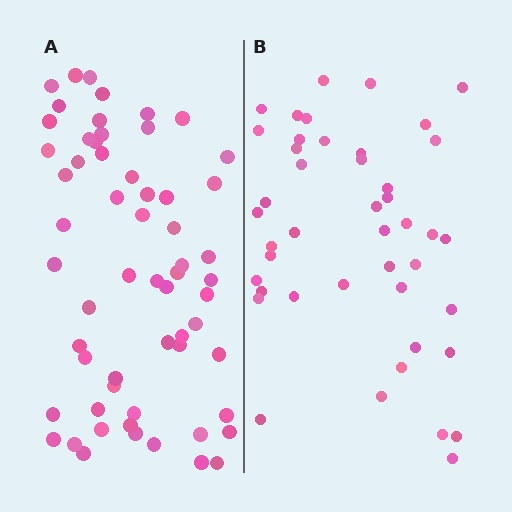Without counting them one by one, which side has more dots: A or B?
Region A (the left region) has more dots.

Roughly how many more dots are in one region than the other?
Region A has approximately 15 more dots than region B.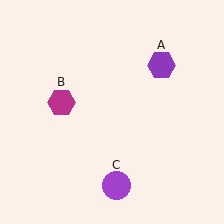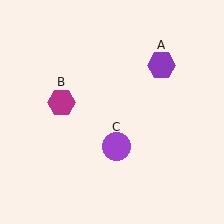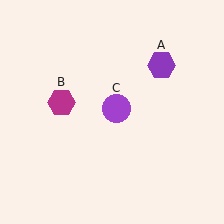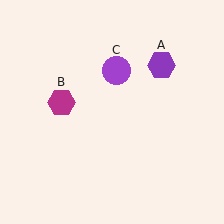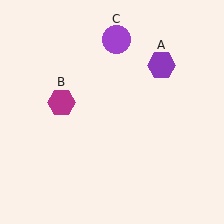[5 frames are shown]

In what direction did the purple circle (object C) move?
The purple circle (object C) moved up.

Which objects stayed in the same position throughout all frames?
Purple hexagon (object A) and magenta hexagon (object B) remained stationary.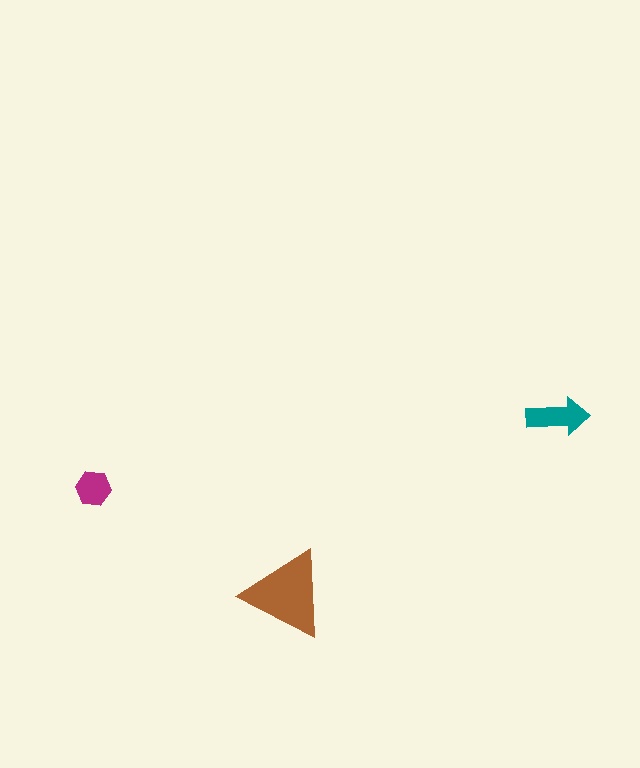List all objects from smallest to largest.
The magenta hexagon, the teal arrow, the brown triangle.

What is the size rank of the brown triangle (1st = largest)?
1st.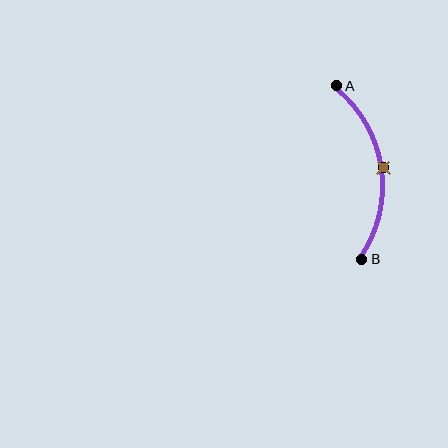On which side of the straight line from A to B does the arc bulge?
The arc bulges to the right of the straight line connecting A and B.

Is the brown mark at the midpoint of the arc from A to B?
Yes. The brown mark lies on the arc at equal arc-length from both A and B — it is the arc midpoint.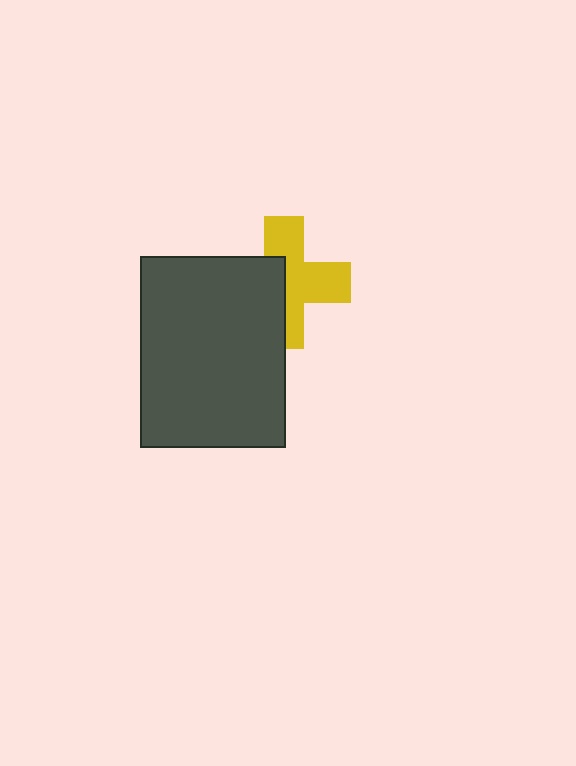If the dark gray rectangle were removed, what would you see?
You would see the complete yellow cross.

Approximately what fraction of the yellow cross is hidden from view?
Roughly 43% of the yellow cross is hidden behind the dark gray rectangle.